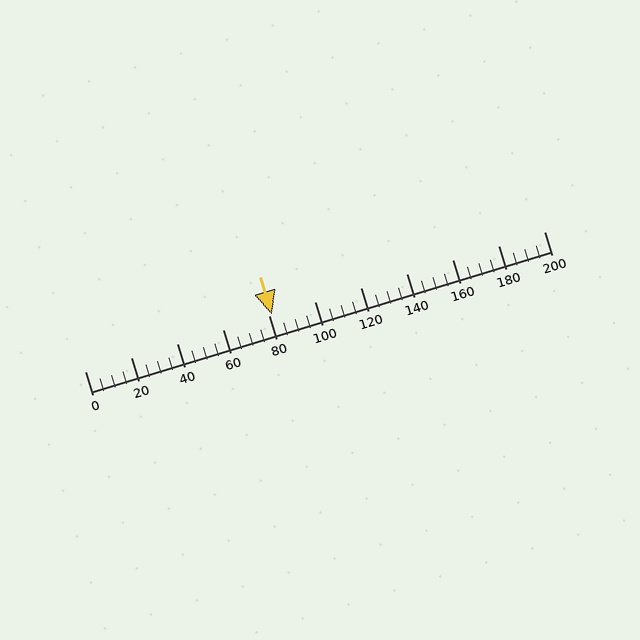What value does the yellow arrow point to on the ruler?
The yellow arrow points to approximately 82.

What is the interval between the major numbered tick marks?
The major tick marks are spaced 20 units apart.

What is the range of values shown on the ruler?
The ruler shows values from 0 to 200.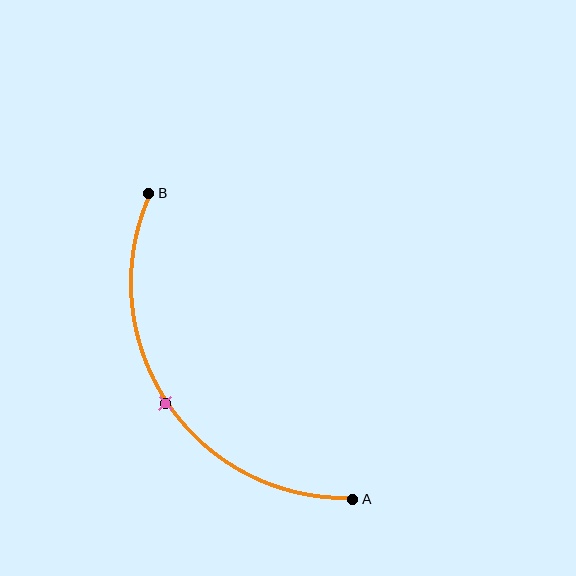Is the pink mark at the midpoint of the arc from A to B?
Yes. The pink mark lies on the arc at equal arc-length from both A and B — it is the arc midpoint.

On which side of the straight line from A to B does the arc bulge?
The arc bulges below and to the left of the straight line connecting A and B.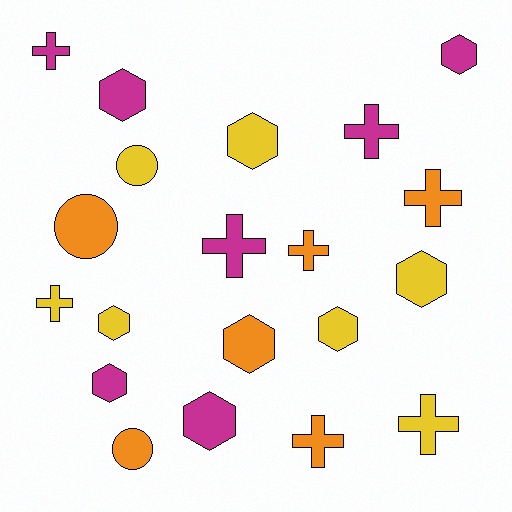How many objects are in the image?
There are 20 objects.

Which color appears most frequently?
Magenta, with 7 objects.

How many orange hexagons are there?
There is 1 orange hexagon.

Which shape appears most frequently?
Hexagon, with 9 objects.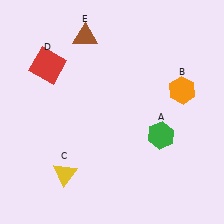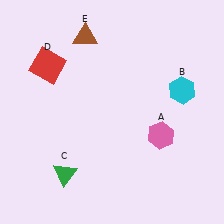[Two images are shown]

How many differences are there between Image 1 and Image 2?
There are 3 differences between the two images.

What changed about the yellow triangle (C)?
In Image 1, C is yellow. In Image 2, it changed to green.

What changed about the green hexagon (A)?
In Image 1, A is green. In Image 2, it changed to pink.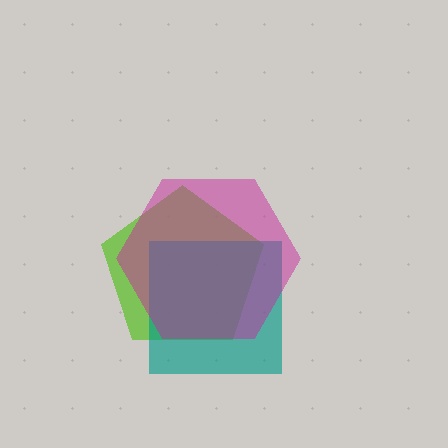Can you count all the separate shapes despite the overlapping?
Yes, there are 3 separate shapes.